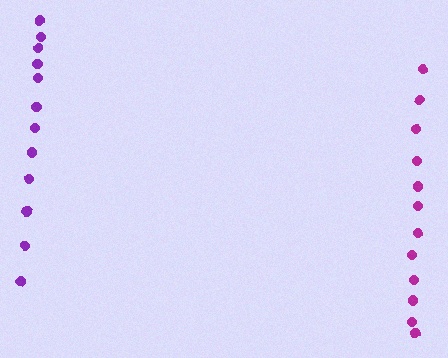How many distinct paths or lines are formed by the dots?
There are 2 distinct paths.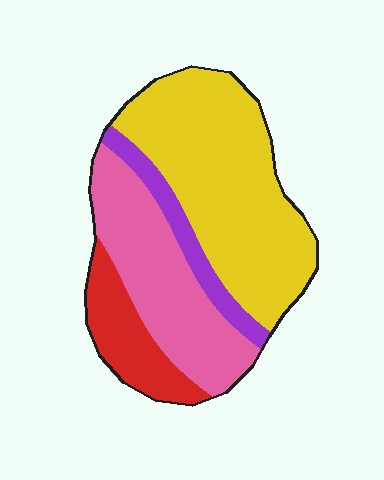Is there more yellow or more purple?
Yellow.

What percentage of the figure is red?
Red covers about 15% of the figure.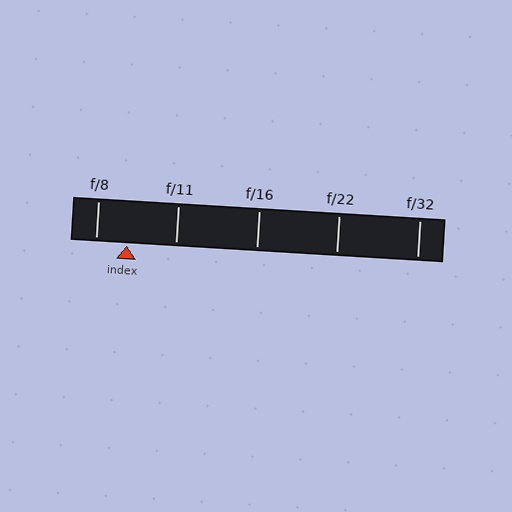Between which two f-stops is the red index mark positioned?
The index mark is between f/8 and f/11.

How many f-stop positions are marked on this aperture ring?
There are 5 f-stop positions marked.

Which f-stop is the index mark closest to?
The index mark is closest to f/8.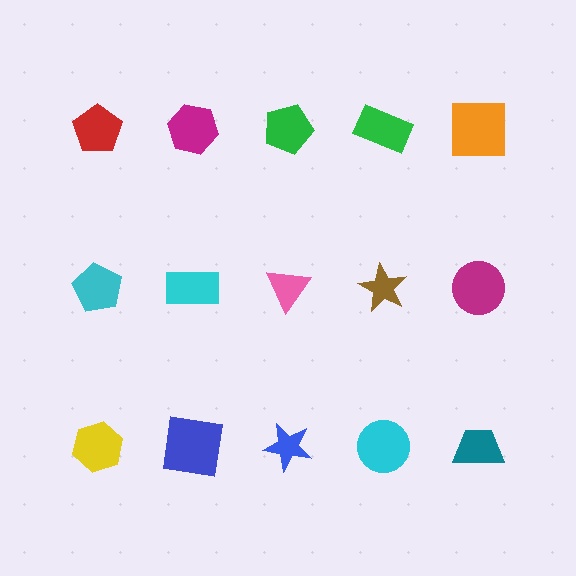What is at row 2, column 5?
A magenta circle.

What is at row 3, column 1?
A yellow hexagon.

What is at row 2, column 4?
A brown star.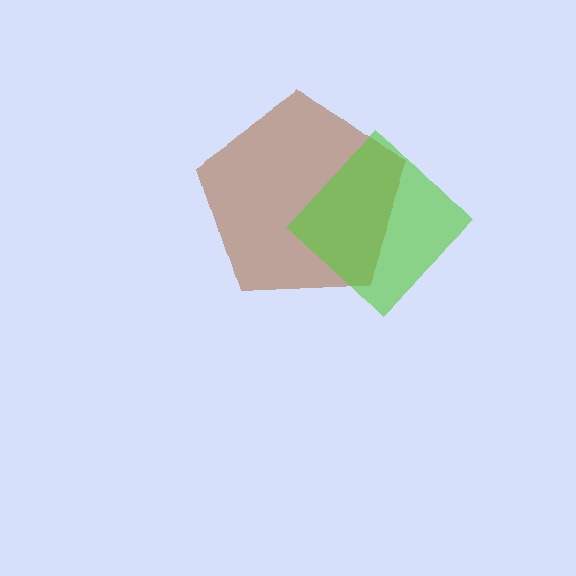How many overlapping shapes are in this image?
There are 2 overlapping shapes in the image.